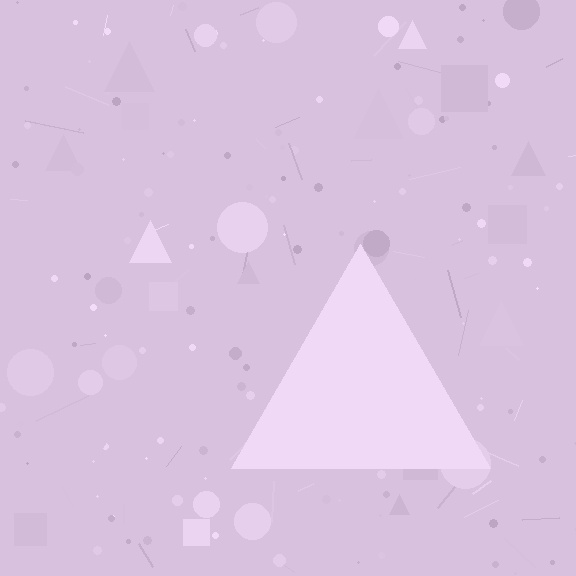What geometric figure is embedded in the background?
A triangle is embedded in the background.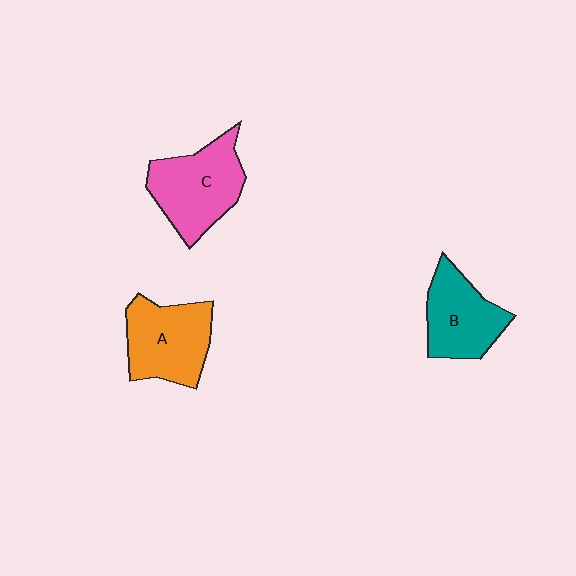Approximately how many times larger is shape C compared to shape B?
Approximately 1.2 times.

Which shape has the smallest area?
Shape B (teal).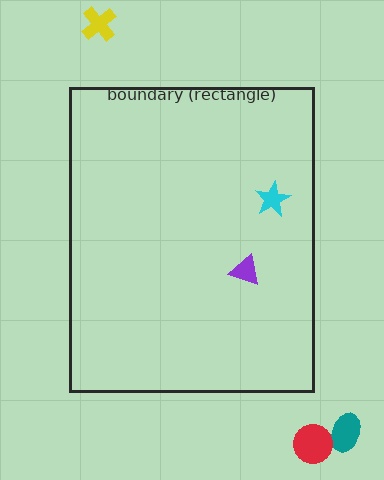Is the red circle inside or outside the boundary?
Outside.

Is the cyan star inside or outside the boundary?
Inside.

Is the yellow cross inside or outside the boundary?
Outside.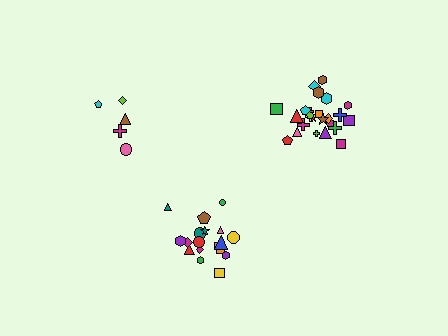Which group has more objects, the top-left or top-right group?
The top-right group.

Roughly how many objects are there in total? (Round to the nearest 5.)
Roughly 50 objects in total.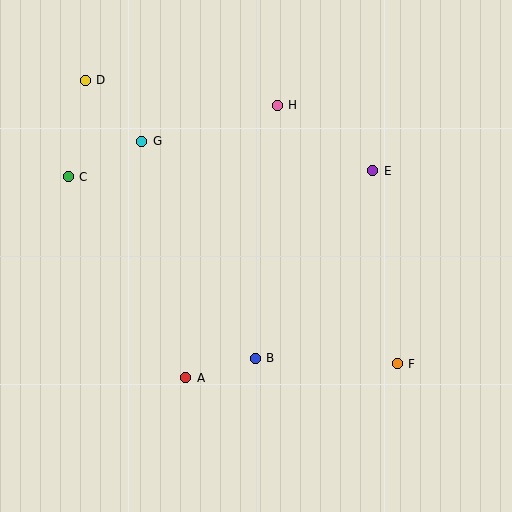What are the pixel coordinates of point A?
Point A is at (186, 378).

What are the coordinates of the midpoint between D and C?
The midpoint between D and C is at (77, 129).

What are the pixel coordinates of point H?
Point H is at (277, 105).